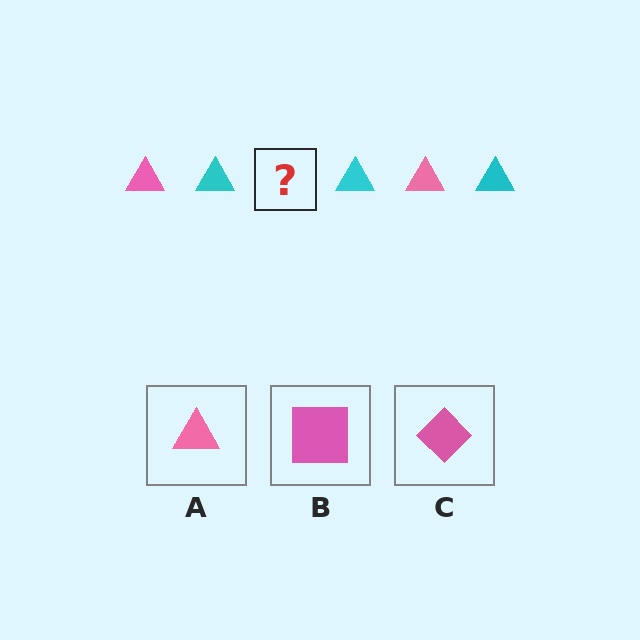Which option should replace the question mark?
Option A.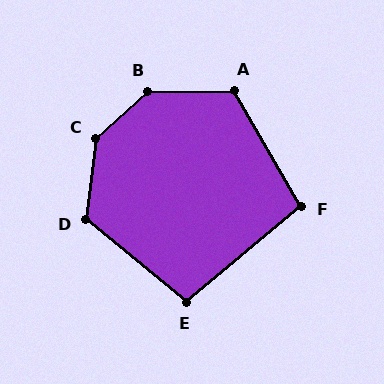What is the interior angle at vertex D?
Approximately 122 degrees (obtuse).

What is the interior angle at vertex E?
Approximately 101 degrees (obtuse).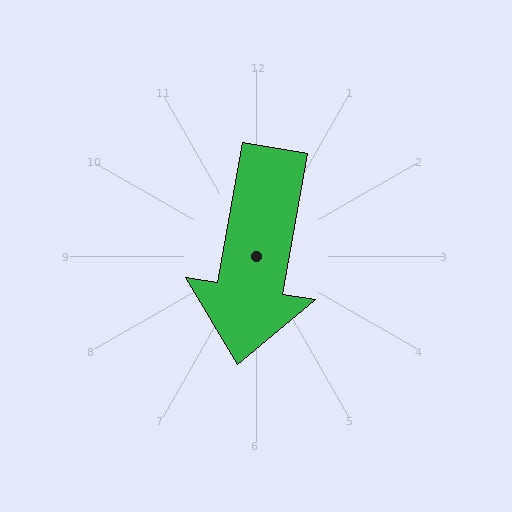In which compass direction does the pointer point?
South.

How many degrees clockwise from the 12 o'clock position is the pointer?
Approximately 190 degrees.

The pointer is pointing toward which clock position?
Roughly 6 o'clock.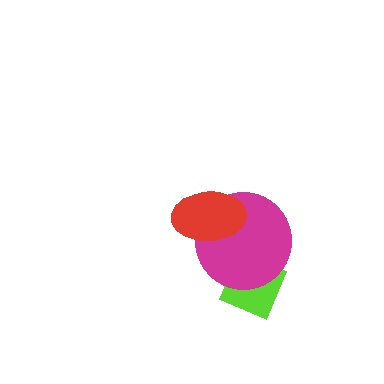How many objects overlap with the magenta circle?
2 objects overlap with the magenta circle.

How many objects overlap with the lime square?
1 object overlaps with the lime square.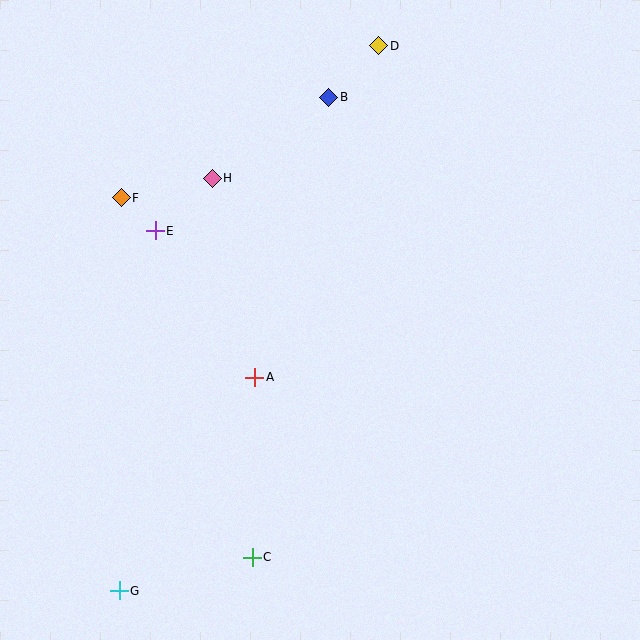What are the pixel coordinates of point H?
Point H is at (212, 178).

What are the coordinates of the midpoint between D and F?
The midpoint between D and F is at (250, 122).